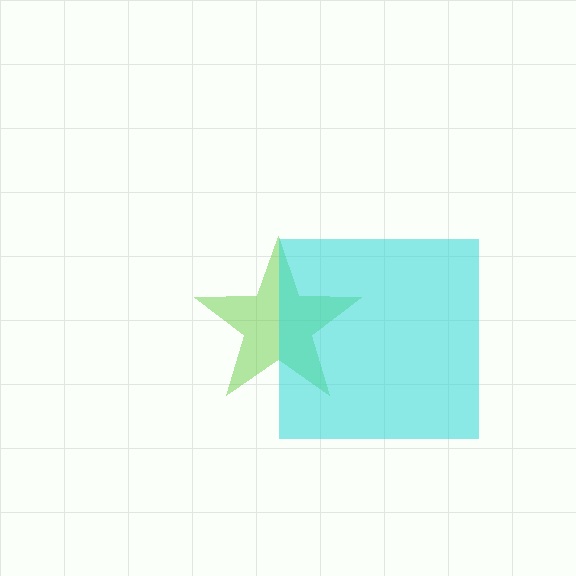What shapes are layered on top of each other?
The layered shapes are: a lime star, a cyan square.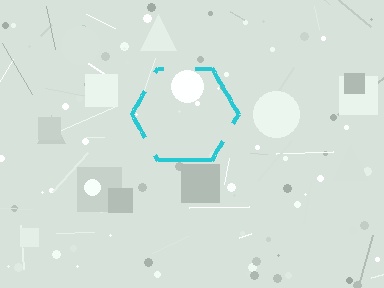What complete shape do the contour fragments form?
The contour fragments form a hexagon.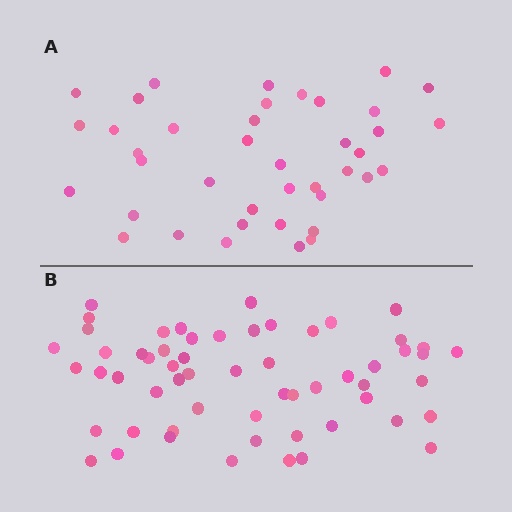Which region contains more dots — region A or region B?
Region B (the bottom region) has more dots.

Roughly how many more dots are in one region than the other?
Region B has approximately 20 more dots than region A.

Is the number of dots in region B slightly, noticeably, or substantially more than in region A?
Region B has substantially more. The ratio is roughly 1.4 to 1.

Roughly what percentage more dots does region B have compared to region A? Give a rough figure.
About 45% more.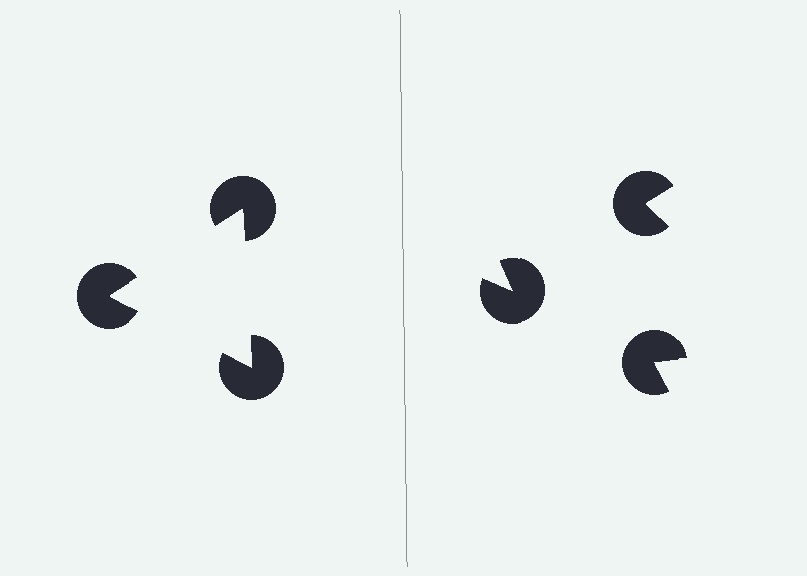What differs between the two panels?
The pac-man discs are positioned identically on both sides; only the wedge orientations differ. On the left they align to a triangle; on the right they are misaligned.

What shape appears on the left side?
An illusory triangle.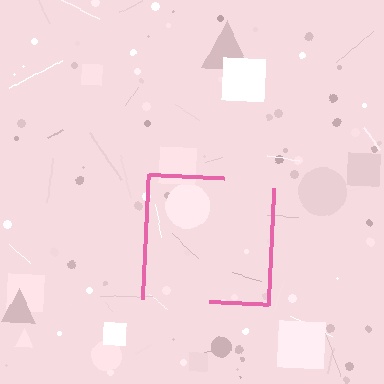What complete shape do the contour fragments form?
The contour fragments form a square.